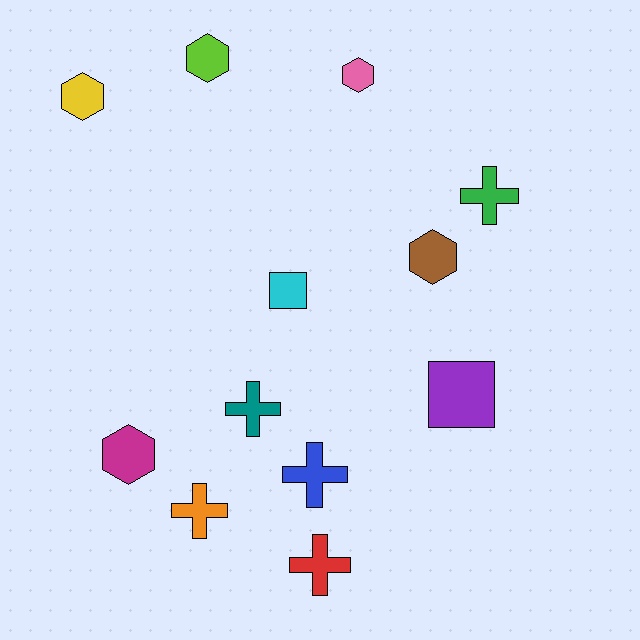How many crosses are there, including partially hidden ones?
There are 5 crosses.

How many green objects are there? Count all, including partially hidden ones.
There is 1 green object.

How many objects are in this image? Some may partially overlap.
There are 12 objects.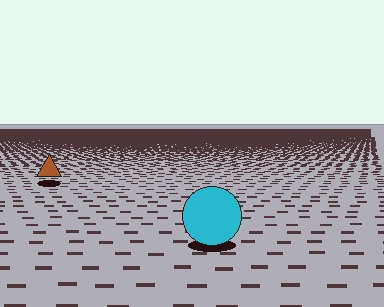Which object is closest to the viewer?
The cyan circle is closest. The texture marks near it are larger and more spread out.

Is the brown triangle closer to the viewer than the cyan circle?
No. The cyan circle is closer — you can tell from the texture gradient: the ground texture is coarser near it.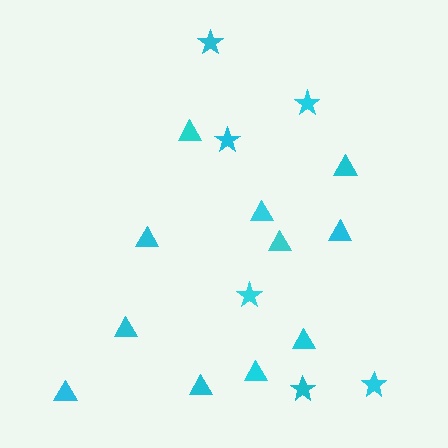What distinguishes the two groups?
There are 2 groups: one group of stars (6) and one group of triangles (11).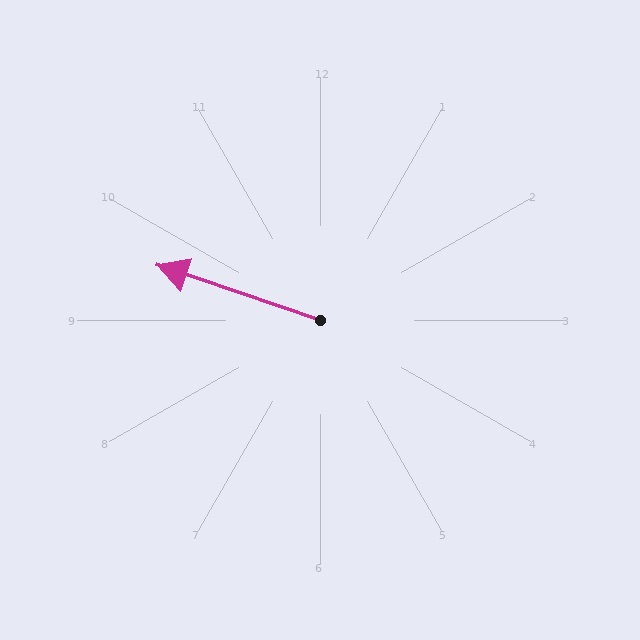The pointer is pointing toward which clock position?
Roughly 10 o'clock.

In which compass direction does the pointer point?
West.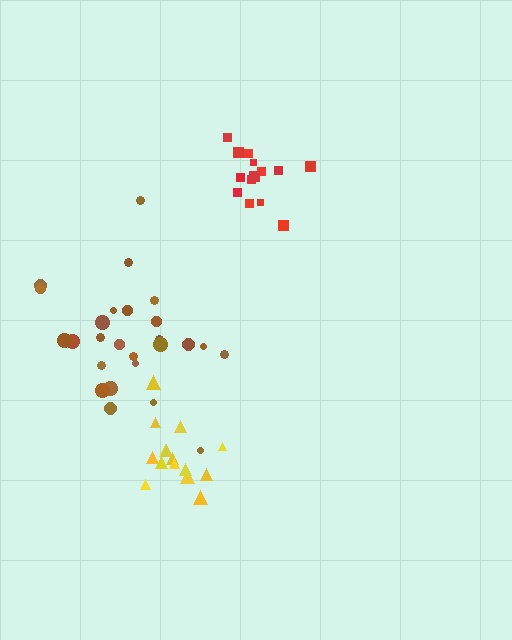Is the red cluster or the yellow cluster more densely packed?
Red.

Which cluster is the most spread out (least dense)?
Brown.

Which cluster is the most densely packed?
Red.